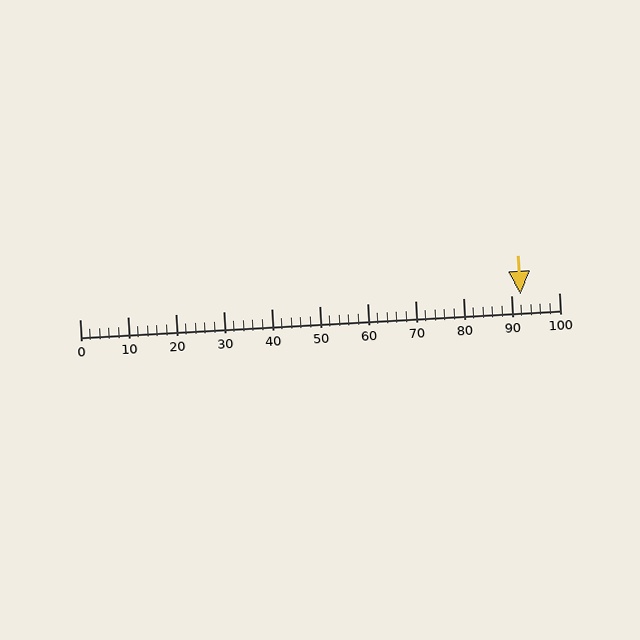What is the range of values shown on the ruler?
The ruler shows values from 0 to 100.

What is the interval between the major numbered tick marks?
The major tick marks are spaced 10 units apart.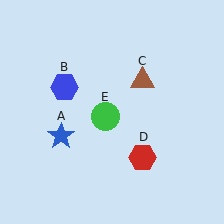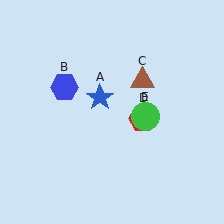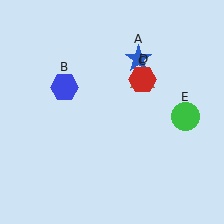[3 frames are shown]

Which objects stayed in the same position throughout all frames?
Blue hexagon (object B) and brown triangle (object C) remained stationary.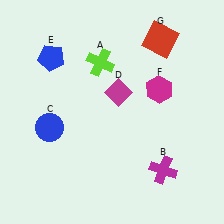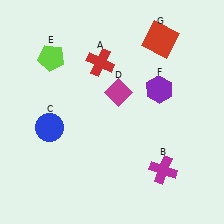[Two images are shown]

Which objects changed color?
A changed from lime to red. E changed from blue to lime. F changed from magenta to purple.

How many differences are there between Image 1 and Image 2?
There are 3 differences between the two images.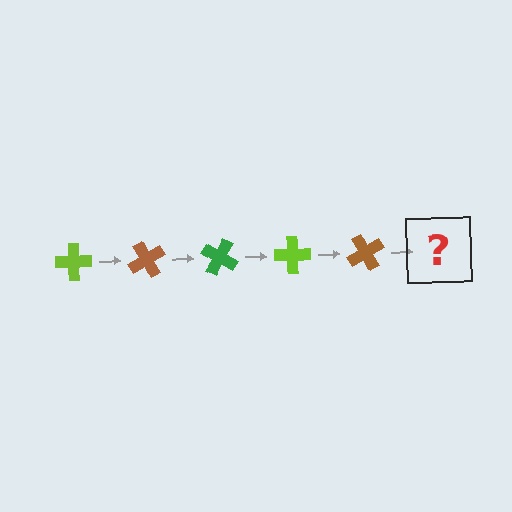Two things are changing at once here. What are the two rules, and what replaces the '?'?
The two rules are that it rotates 60 degrees each step and the color cycles through lime, brown, and green. The '?' should be a green cross, rotated 300 degrees from the start.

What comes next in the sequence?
The next element should be a green cross, rotated 300 degrees from the start.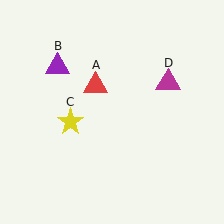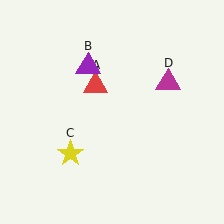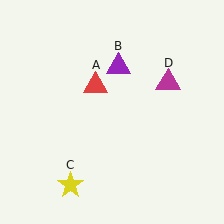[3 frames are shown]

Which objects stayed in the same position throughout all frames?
Red triangle (object A) and magenta triangle (object D) remained stationary.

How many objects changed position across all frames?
2 objects changed position: purple triangle (object B), yellow star (object C).